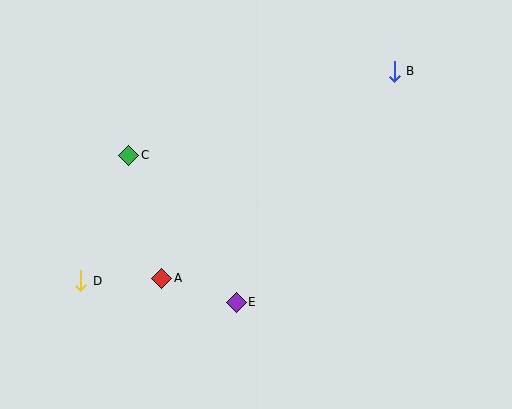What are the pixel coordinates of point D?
Point D is at (81, 281).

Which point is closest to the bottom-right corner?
Point E is closest to the bottom-right corner.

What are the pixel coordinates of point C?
Point C is at (129, 155).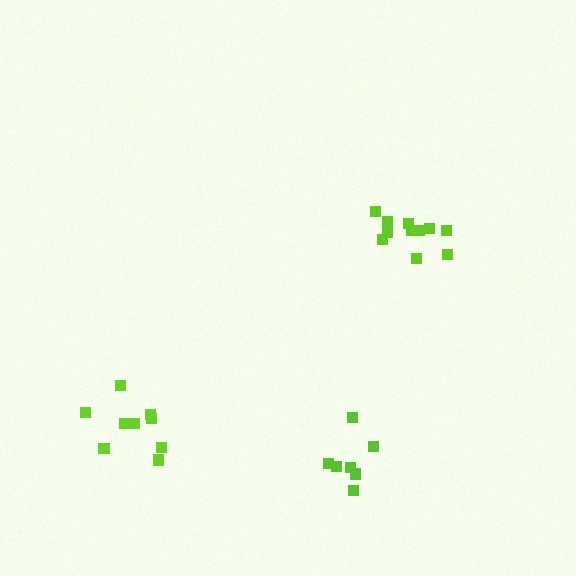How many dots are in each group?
Group 1: 11 dots, Group 2: 9 dots, Group 3: 7 dots (27 total).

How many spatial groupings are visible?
There are 3 spatial groupings.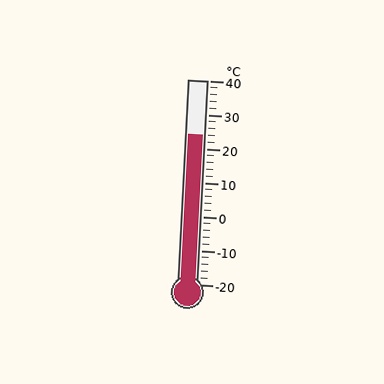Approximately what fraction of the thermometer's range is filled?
The thermometer is filled to approximately 75% of its range.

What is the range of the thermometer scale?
The thermometer scale ranges from -20°C to 40°C.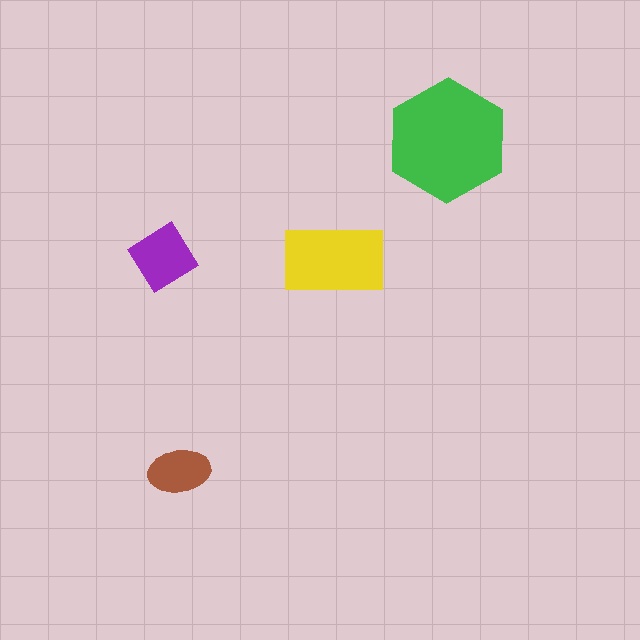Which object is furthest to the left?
The purple diamond is leftmost.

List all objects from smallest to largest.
The brown ellipse, the purple diamond, the yellow rectangle, the green hexagon.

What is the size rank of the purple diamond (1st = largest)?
3rd.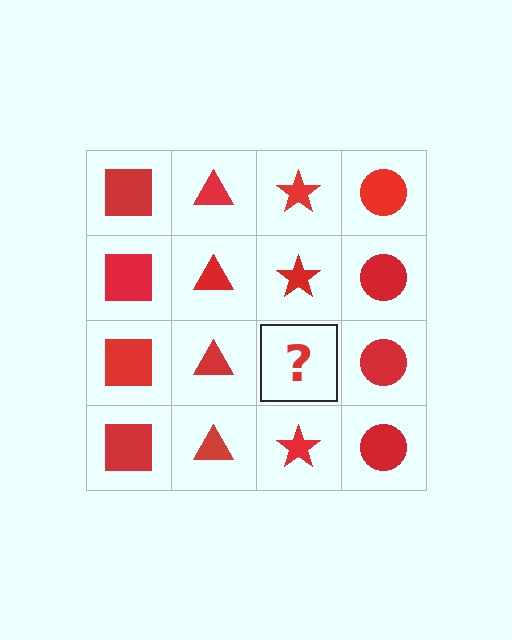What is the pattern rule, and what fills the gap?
The rule is that each column has a consistent shape. The gap should be filled with a red star.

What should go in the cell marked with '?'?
The missing cell should contain a red star.